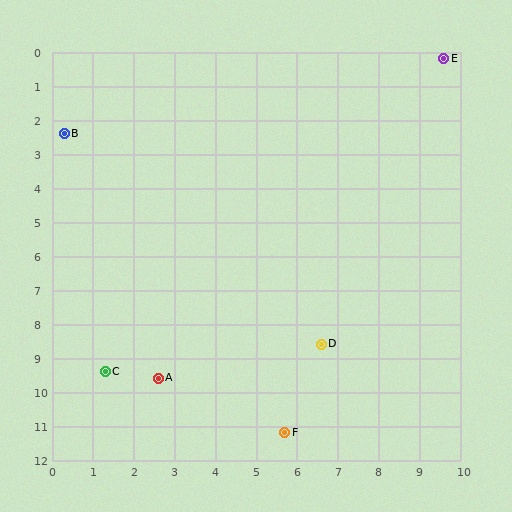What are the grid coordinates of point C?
Point C is at approximately (1.3, 9.4).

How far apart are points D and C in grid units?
Points D and C are about 5.4 grid units apart.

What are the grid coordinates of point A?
Point A is at approximately (2.6, 9.6).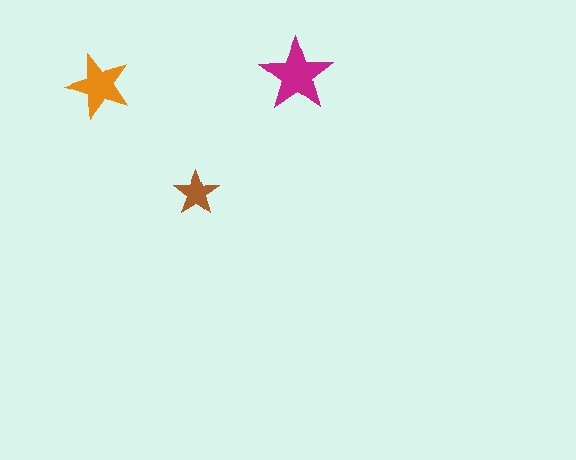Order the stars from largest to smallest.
the magenta one, the orange one, the brown one.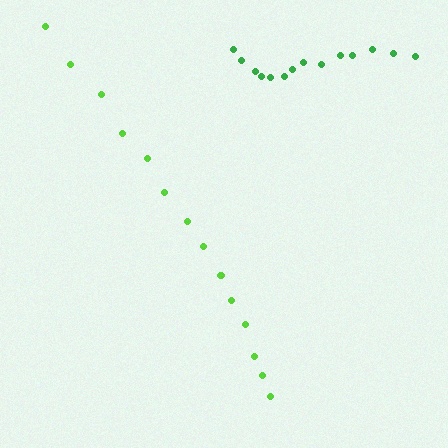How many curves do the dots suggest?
There are 2 distinct paths.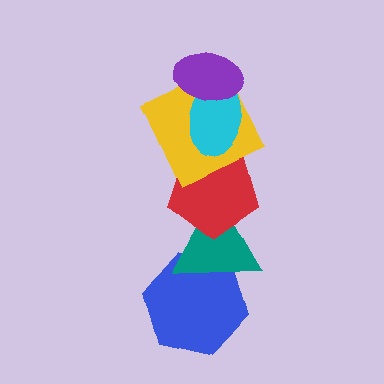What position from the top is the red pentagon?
The red pentagon is 4th from the top.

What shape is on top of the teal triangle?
The red pentagon is on top of the teal triangle.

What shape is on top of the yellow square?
The cyan ellipse is on top of the yellow square.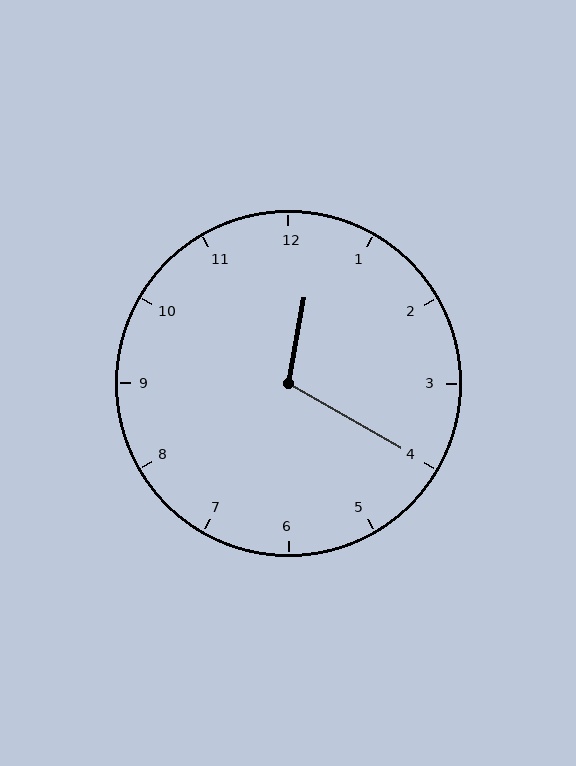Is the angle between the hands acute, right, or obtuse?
It is obtuse.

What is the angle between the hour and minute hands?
Approximately 110 degrees.